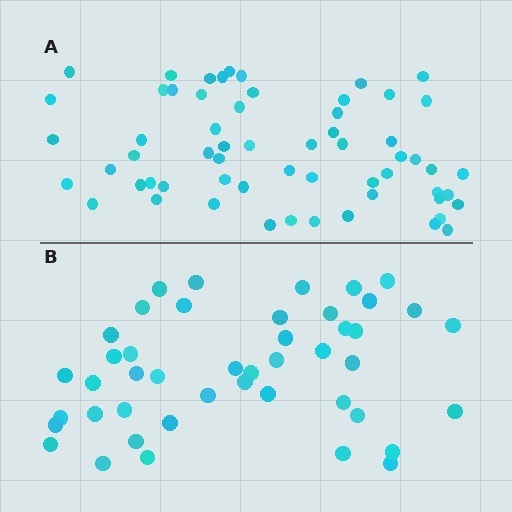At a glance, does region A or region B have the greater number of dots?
Region A (the top region) has more dots.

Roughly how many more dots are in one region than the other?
Region A has approximately 15 more dots than region B.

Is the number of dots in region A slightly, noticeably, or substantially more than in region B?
Region A has noticeably more, but not dramatically so. The ratio is roughly 1.3 to 1.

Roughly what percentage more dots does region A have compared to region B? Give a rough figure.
About 35% more.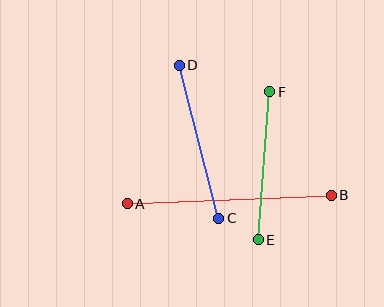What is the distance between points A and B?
The distance is approximately 204 pixels.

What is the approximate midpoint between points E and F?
The midpoint is at approximately (264, 166) pixels.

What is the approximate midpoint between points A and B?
The midpoint is at approximately (229, 199) pixels.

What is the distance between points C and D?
The distance is approximately 158 pixels.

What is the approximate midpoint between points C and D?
The midpoint is at approximately (199, 142) pixels.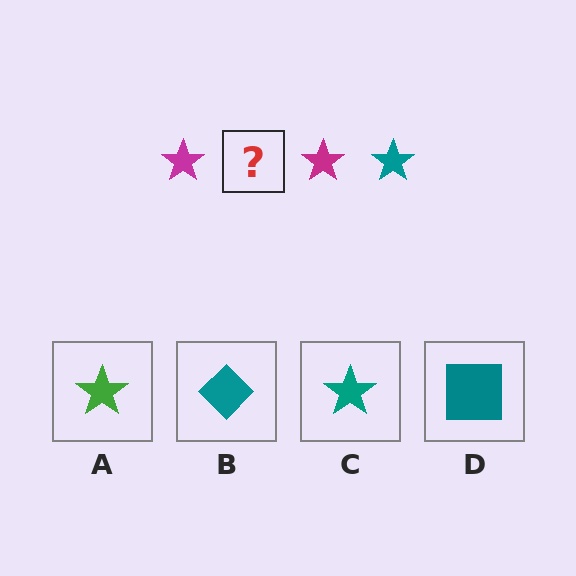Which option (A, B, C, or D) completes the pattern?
C.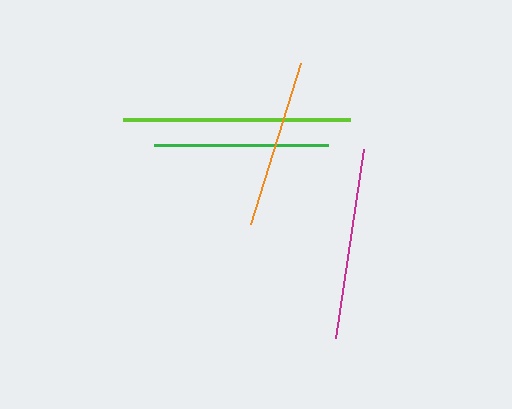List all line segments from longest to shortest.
From longest to shortest: lime, magenta, green, orange.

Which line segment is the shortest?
The orange line is the shortest at approximately 169 pixels.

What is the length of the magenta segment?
The magenta segment is approximately 191 pixels long.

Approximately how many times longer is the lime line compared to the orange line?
The lime line is approximately 1.3 times the length of the orange line.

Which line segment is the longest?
The lime line is the longest at approximately 227 pixels.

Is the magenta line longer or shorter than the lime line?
The lime line is longer than the magenta line.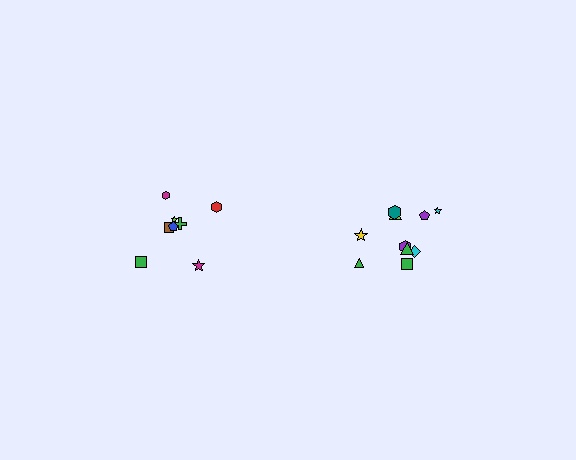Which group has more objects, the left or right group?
The right group.